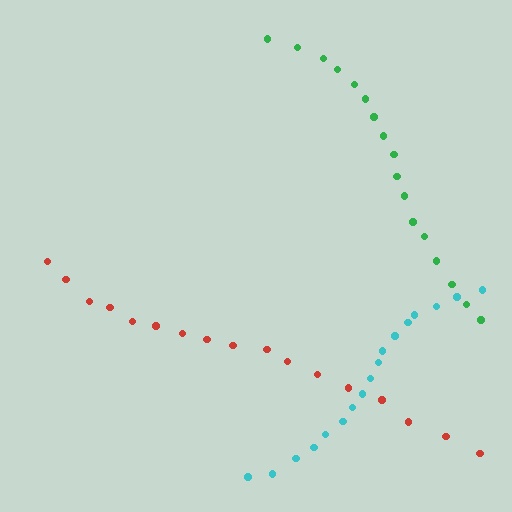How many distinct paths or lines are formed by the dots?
There are 3 distinct paths.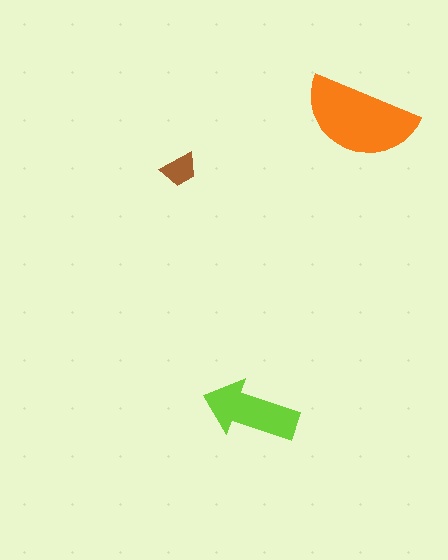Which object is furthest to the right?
The orange semicircle is rightmost.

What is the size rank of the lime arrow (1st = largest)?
2nd.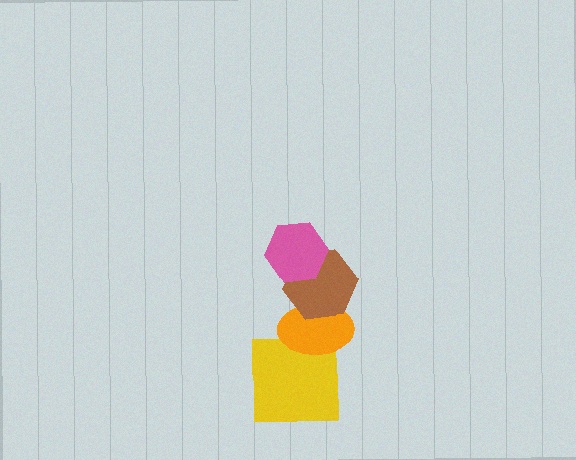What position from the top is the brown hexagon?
The brown hexagon is 2nd from the top.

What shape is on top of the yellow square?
The orange ellipse is on top of the yellow square.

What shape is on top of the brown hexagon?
The pink hexagon is on top of the brown hexagon.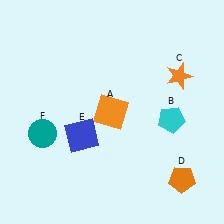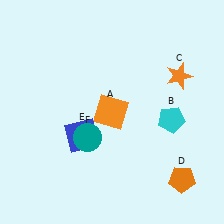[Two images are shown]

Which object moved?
The teal circle (F) moved right.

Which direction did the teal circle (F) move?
The teal circle (F) moved right.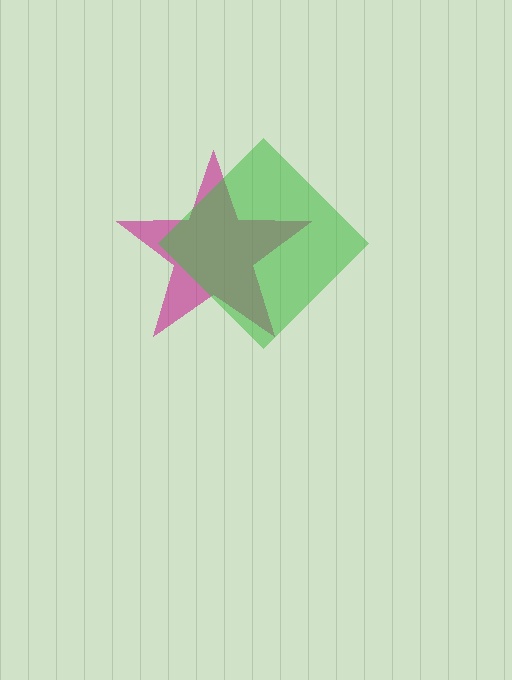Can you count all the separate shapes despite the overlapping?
Yes, there are 2 separate shapes.